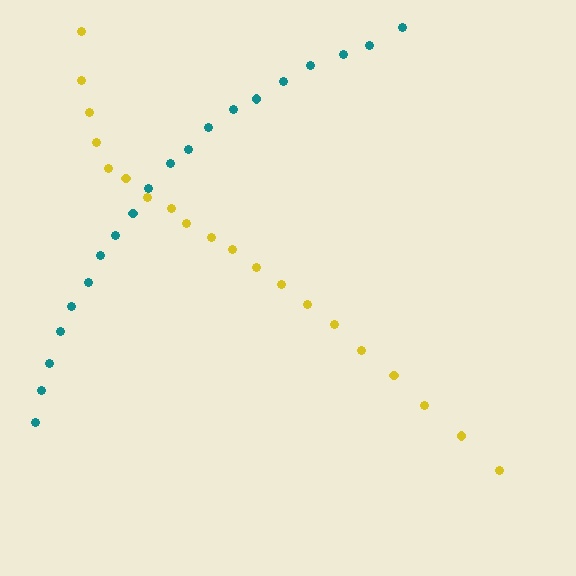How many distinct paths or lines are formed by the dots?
There are 2 distinct paths.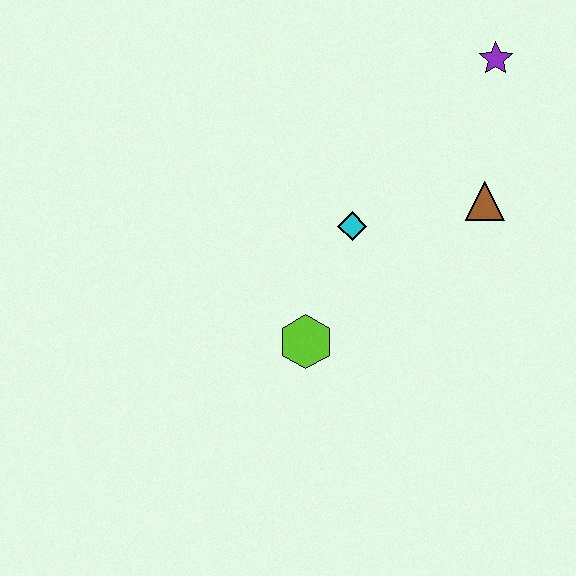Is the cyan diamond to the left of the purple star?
Yes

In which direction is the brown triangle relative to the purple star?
The brown triangle is below the purple star.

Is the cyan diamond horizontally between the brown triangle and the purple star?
No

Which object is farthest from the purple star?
The lime hexagon is farthest from the purple star.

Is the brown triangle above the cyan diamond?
Yes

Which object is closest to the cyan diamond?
The lime hexagon is closest to the cyan diamond.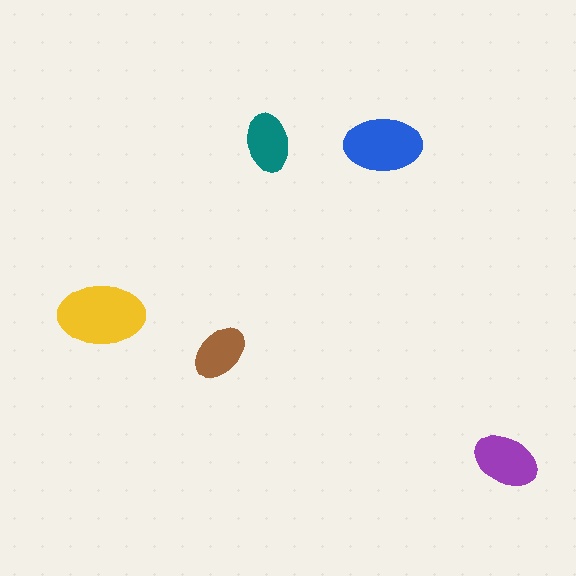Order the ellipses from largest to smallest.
the yellow one, the blue one, the purple one, the teal one, the brown one.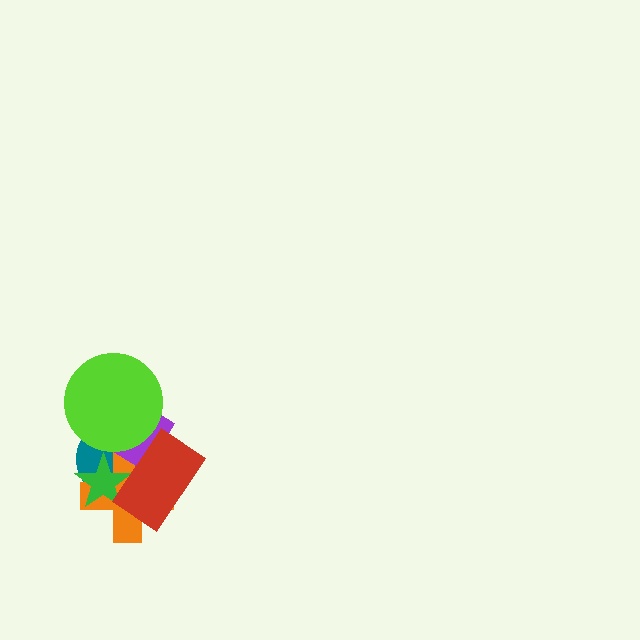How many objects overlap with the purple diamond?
5 objects overlap with the purple diamond.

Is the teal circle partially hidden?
Yes, it is partially covered by another shape.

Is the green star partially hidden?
Yes, it is partially covered by another shape.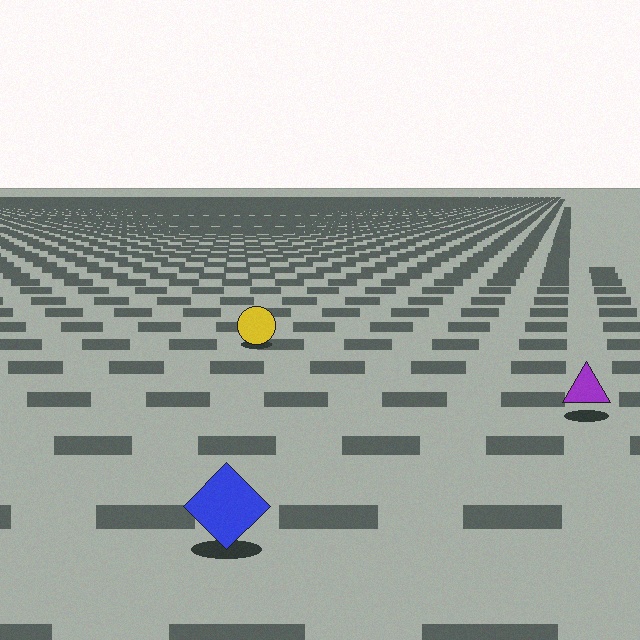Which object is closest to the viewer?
The blue diamond is closest. The texture marks near it are larger and more spread out.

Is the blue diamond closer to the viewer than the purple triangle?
Yes. The blue diamond is closer — you can tell from the texture gradient: the ground texture is coarser near it.